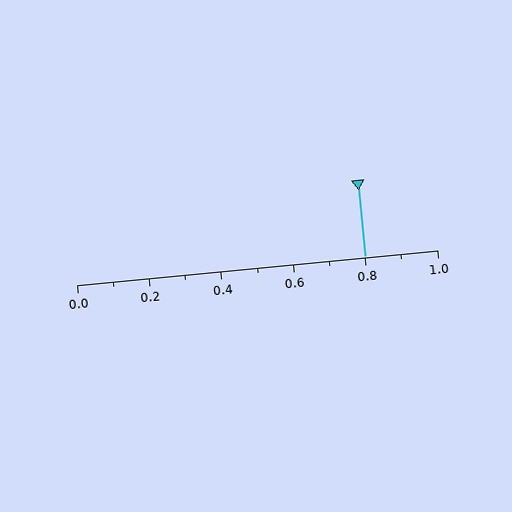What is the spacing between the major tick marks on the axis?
The major ticks are spaced 0.2 apart.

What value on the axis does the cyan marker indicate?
The marker indicates approximately 0.8.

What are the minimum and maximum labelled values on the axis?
The axis runs from 0.0 to 1.0.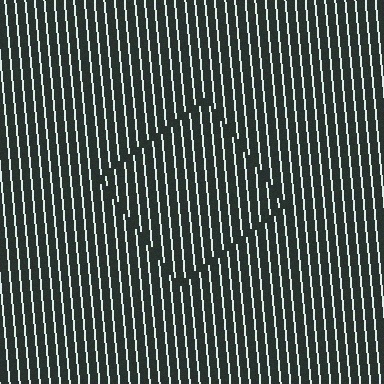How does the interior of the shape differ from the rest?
The interior of the shape contains the same grating, shifted by half a period — the contour is defined by the phase discontinuity where line-ends from the inner and outer gratings abut.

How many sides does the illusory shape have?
4 sides — the line-ends trace a square.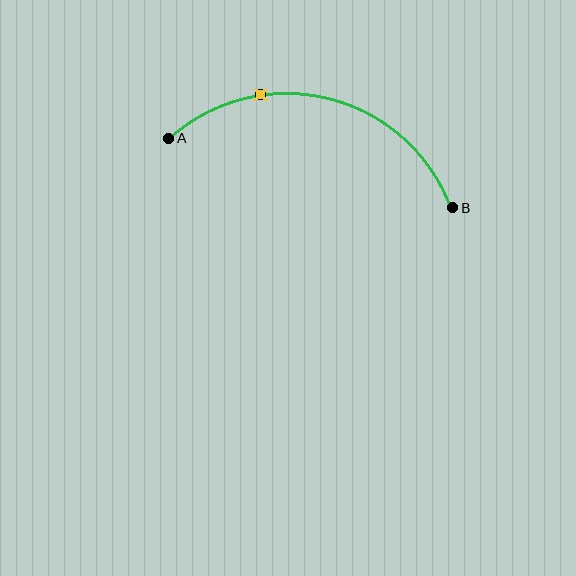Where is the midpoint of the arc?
The arc midpoint is the point on the curve farthest from the straight line joining A and B. It sits above that line.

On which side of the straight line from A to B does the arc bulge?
The arc bulges above the straight line connecting A and B.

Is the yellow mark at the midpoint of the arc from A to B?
No. The yellow mark lies on the arc but is closer to endpoint A. The arc midpoint would be at the point on the curve equidistant along the arc from both A and B.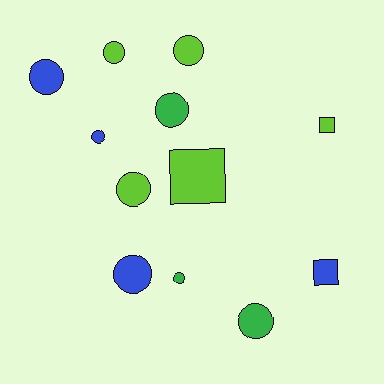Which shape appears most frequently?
Circle, with 9 objects.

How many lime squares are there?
There are 2 lime squares.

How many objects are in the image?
There are 12 objects.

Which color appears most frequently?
Lime, with 5 objects.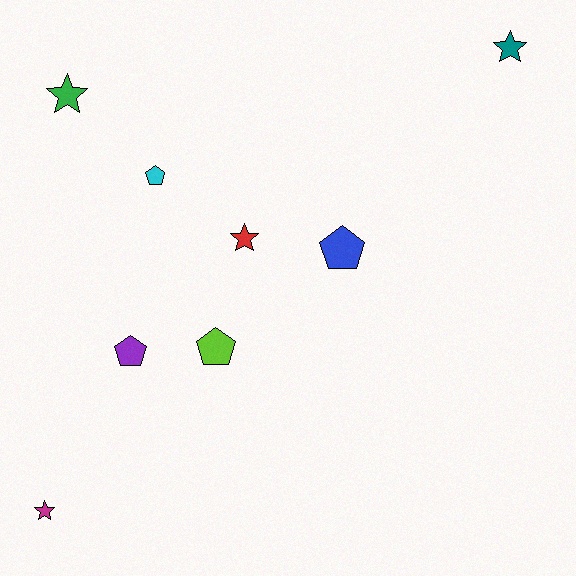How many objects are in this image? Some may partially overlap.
There are 8 objects.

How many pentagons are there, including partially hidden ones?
There are 4 pentagons.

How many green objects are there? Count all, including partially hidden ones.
There is 1 green object.